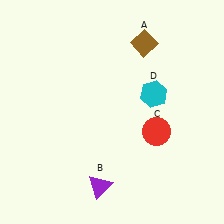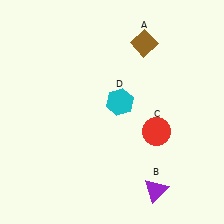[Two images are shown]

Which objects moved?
The objects that moved are: the purple triangle (B), the cyan hexagon (D).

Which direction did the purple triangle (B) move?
The purple triangle (B) moved right.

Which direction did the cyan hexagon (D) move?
The cyan hexagon (D) moved left.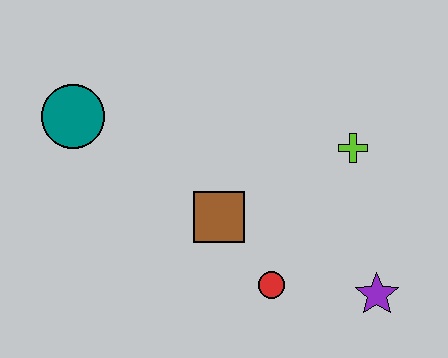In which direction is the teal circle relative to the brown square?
The teal circle is to the left of the brown square.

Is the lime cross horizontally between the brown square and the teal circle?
No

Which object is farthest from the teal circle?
The purple star is farthest from the teal circle.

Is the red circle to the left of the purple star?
Yes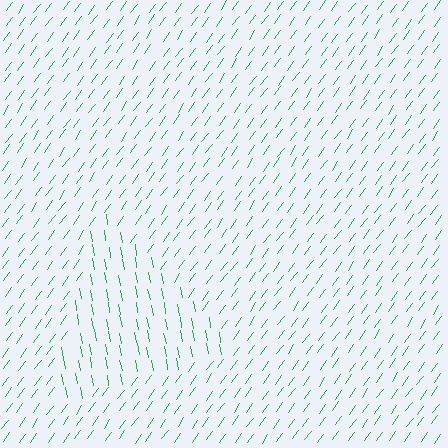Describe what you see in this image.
The image is filled with small green line segments. A triangle region in the image has lines oriented differently from the surrounding lines, creating a visible texture boundary.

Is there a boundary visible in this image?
Yes, there is a texture boundary formed by a change in line orientation.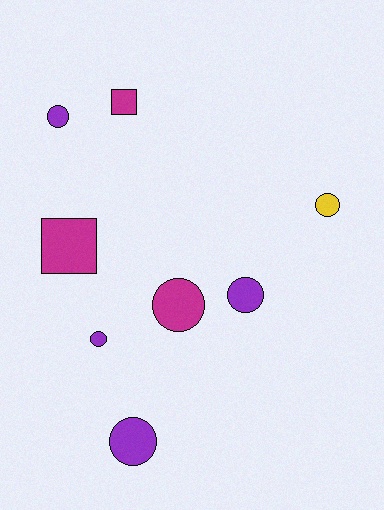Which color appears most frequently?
Purple, with 4 objects.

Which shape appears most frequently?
Circle, with 6 objects.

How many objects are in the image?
There are 8 objects.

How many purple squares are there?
There are no purple squares.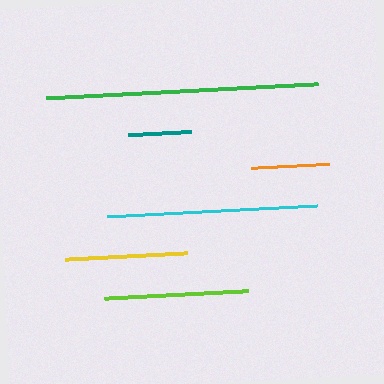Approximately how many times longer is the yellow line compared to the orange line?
The yellow line is approximately 1.6 times the length of the orange line.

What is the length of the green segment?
The green segment is approximately 272 pixels long.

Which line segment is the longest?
The green line is the longest at approximately 272 pixels.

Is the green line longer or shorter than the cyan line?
The green line is longer than the cyan line.